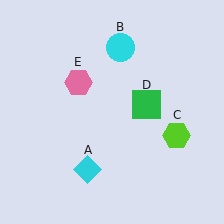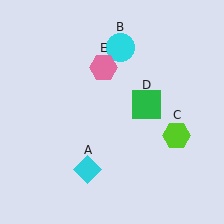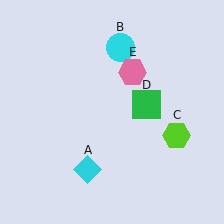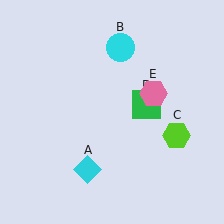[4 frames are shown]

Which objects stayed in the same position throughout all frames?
Cyan diamond (object A) and cyan circle (object B) and lime hexagon (object C) and green square (object D) remained stationary.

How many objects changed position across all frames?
1 object changed position: pink hexagon (object E).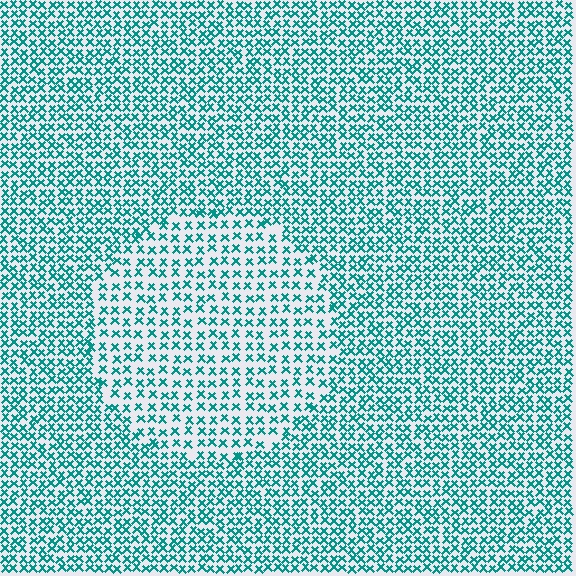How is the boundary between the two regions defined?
The boundary is defined by a change in element density (approximately 1.7x ratio). All elements are the same color, size, and shape.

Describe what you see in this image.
The image contains small teal elements arranged at two different densities. A circle-shaped region is visible where the elements are less densely packed than the surrounding area.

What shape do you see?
I see a circle.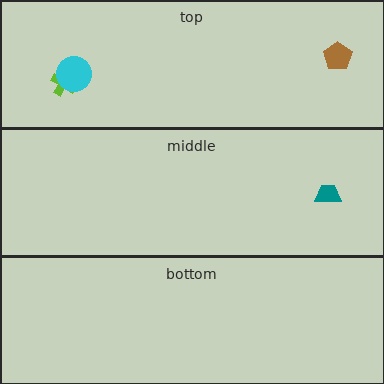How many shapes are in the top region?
3.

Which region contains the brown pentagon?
The top region.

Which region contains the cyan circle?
The top region.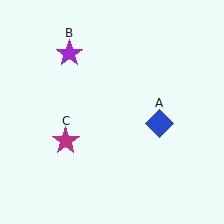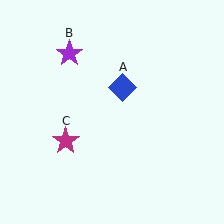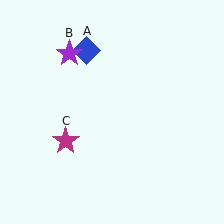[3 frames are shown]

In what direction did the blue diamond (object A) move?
The blue diamond (object A) moved up and to the left.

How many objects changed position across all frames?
1 object changed position: blue diamond (object A).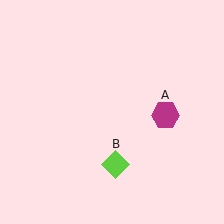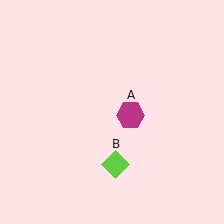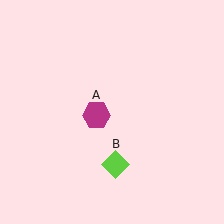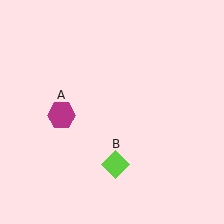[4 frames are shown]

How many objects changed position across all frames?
1 object changed position: magenta hexagon (object A).